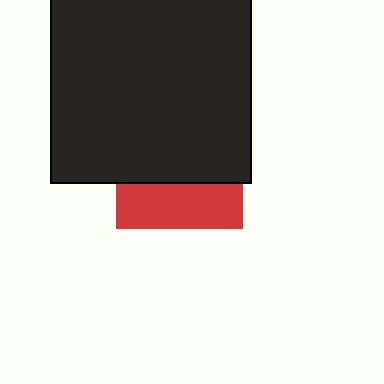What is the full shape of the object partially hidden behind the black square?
The partially hidden object is a red square.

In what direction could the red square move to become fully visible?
The red square could move down. That would shift it out from behind the black square entirely.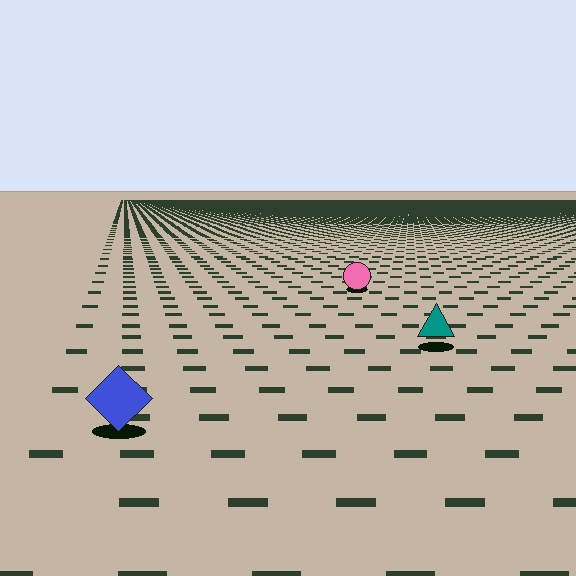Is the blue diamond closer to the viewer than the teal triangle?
Yes. The blue diamond is closer — you can tell from the texture gradient: the ground texture is coarser near it.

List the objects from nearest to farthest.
From nearest to farthest: the blue diamond, the teal triangle, the pink circle.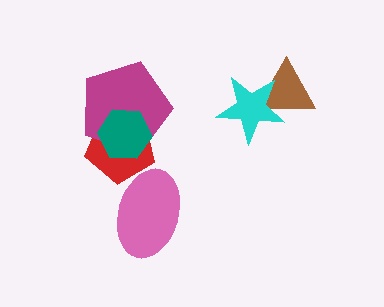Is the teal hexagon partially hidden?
No, no other shape covers it.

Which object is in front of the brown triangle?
The cyan star is in front of the brown triangle.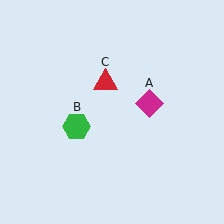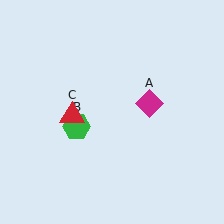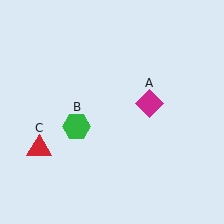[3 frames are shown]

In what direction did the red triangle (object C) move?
The red triangle (object C) moved down and to the left.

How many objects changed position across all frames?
1 object changed position: red triangle (object C).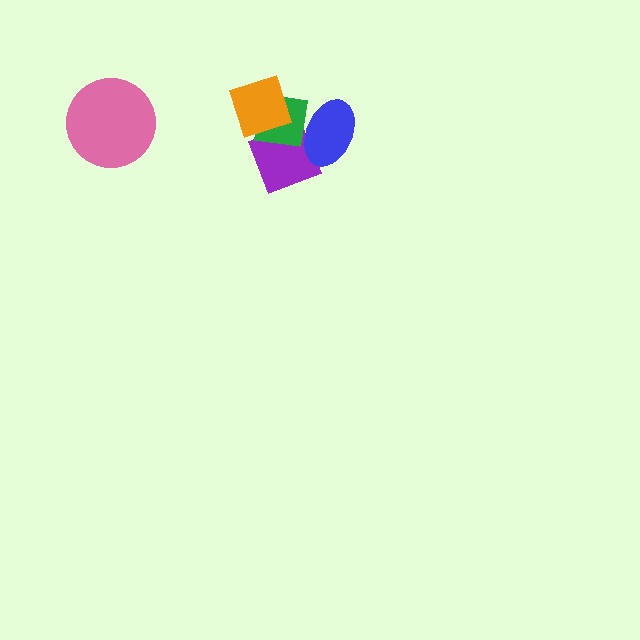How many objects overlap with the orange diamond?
2 objects overlap with the orange diamond.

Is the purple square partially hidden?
Yes, it is partially covered by another shape.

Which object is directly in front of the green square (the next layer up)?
The blue ellipse is directly in front of the green square.